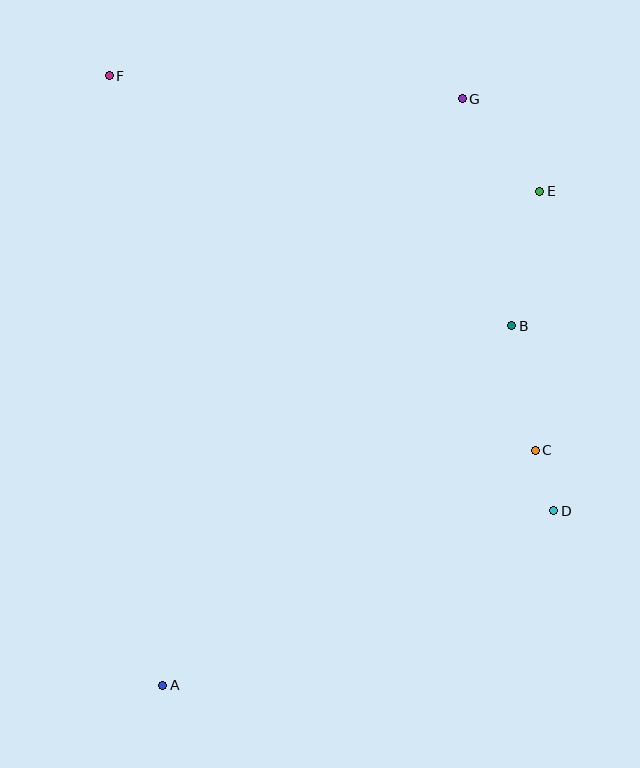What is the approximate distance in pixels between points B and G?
The distance between B and G is approximately 232 pixels.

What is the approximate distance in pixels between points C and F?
The distance between C and F is approximately 567 pixels.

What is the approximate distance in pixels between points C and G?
The distance between C and G is approximately 359 pixels.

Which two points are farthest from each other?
Points A and G are farthest from each other.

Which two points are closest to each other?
Points C and D are closest to each other.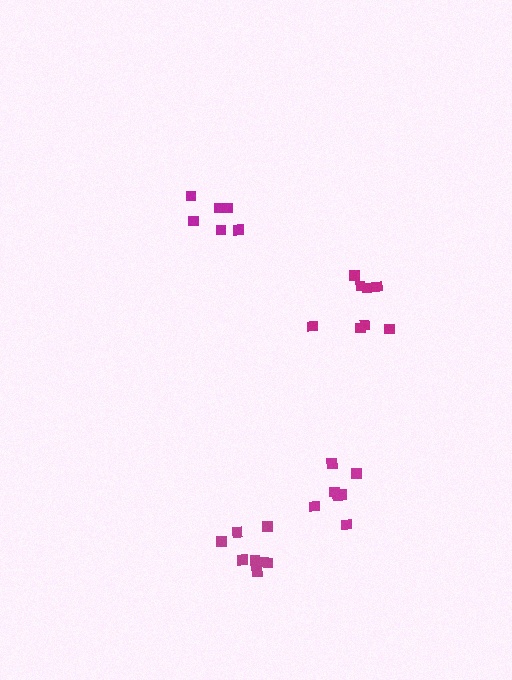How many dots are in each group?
Group 1: 6 dots, Group 2: 9 dots, Group 3: 7 dots, Group 4: 8 dots (30 total).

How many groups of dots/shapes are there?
There are 4 groups.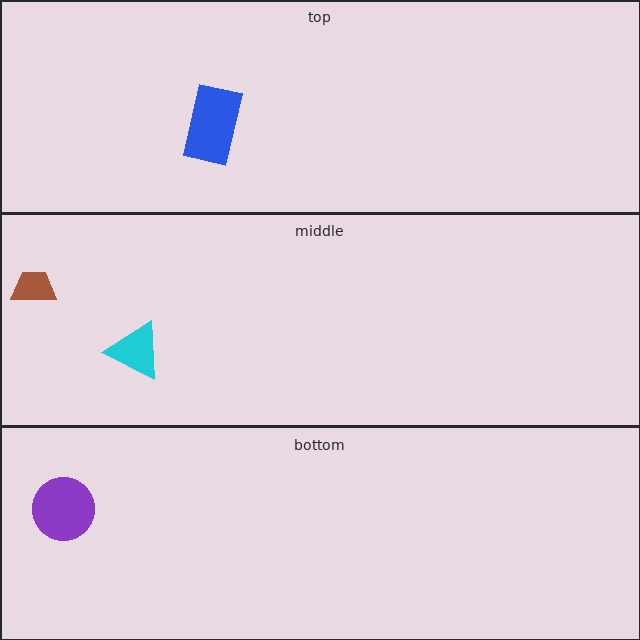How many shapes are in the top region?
1.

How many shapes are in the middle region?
2.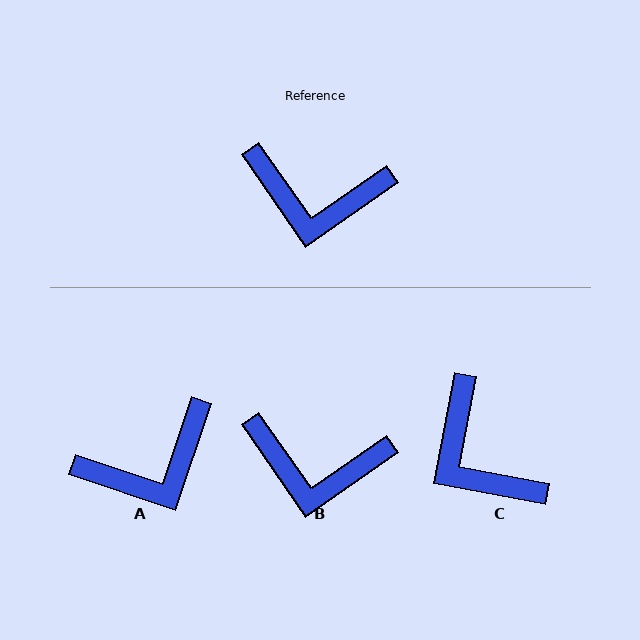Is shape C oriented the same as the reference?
No, it is off by about 46 degrees.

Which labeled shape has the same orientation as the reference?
B.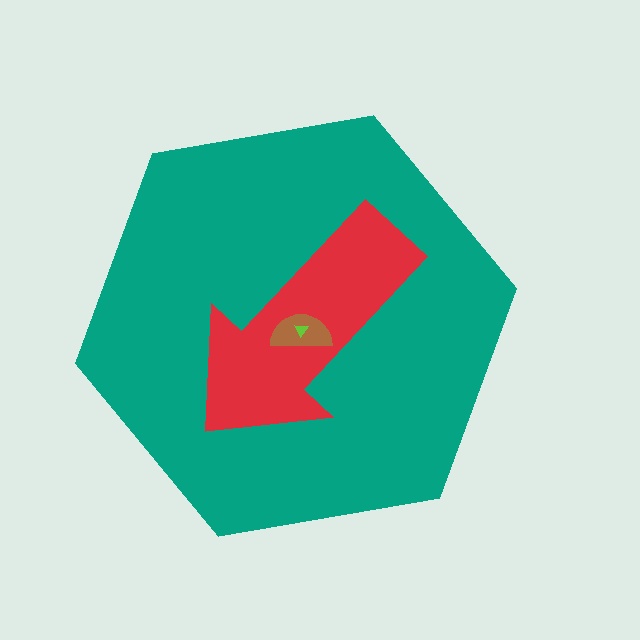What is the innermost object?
The lime triangle.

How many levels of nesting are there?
4.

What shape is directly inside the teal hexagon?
The red arrow.